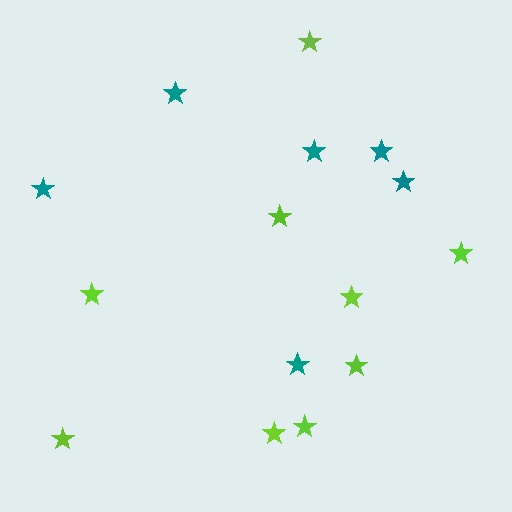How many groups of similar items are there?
There are 2 groups: one group of teal stars (6) and one group of lime stars (9).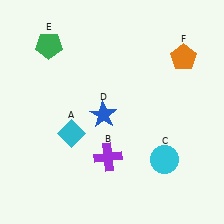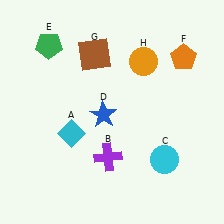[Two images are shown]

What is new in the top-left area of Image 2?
A brown square (G) was added in the top-left area of Image 2.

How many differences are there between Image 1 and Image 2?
There are 2 differences between the two images.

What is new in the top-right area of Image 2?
An orange circle (H) was added in the top-right area of Image 2.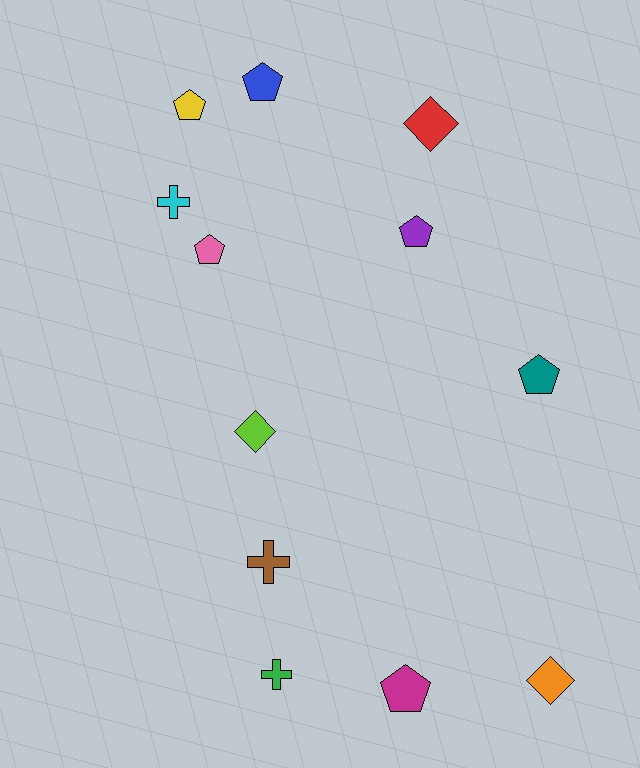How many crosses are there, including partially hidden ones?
There are 3 crosses.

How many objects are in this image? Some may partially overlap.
There are 12 objects.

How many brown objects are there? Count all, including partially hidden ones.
There is 1 brown object.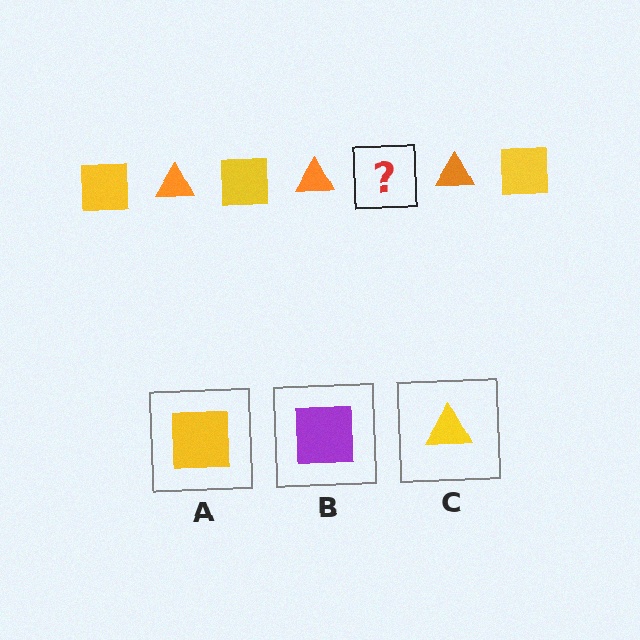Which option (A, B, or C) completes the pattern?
A.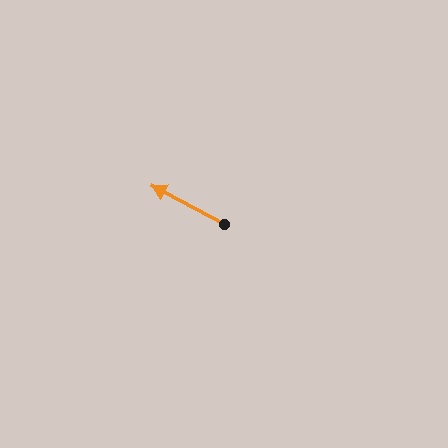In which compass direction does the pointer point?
Northwest.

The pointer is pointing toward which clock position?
Roughly 10 o'clock.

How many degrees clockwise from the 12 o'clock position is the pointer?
Approximately 298 degrees.